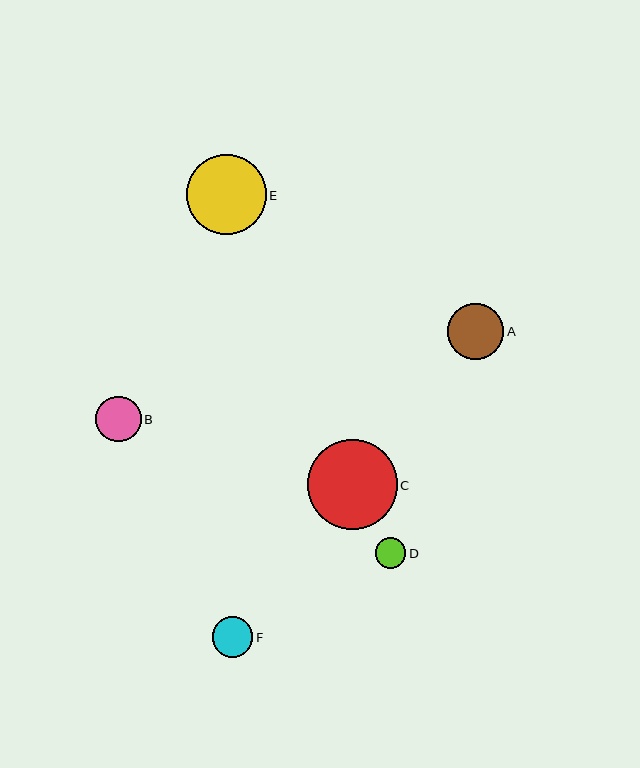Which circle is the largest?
Circle C is the largest with a size of approximately 90 pixels.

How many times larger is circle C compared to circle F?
Circle C is approximately 2.2 times the size of circle F.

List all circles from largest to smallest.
From largest to smallest: C, E, A, B, F, D.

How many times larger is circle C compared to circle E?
Circle C is approximately 1.1 times the size of circle E.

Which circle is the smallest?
Circle D is the smallest with a size of approximately 31 pixels.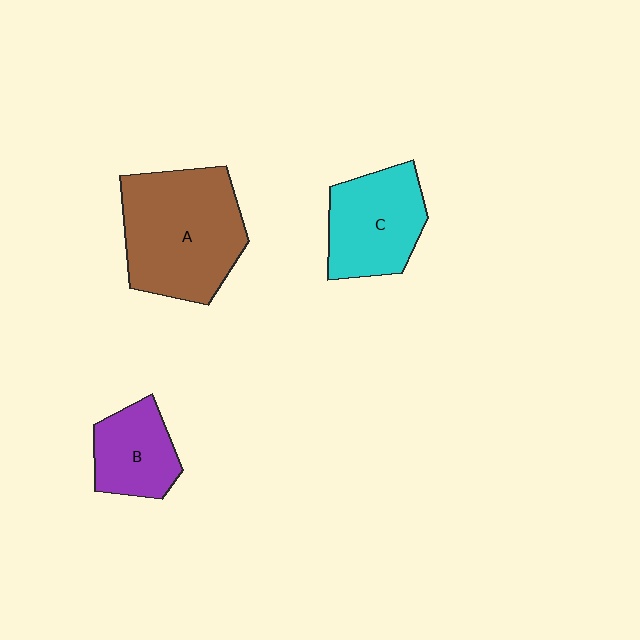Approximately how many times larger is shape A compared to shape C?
Approximately 1.5 times.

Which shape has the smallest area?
Shape B (purple).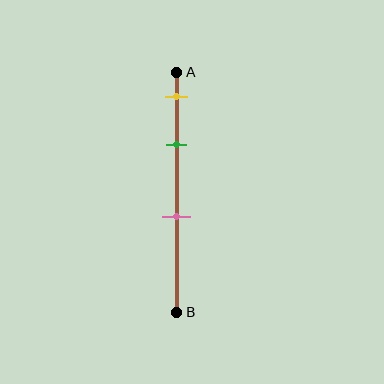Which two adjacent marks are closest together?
The yellow and green marks are the closest adjacent pair.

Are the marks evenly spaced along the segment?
No, the marks are not evenly spaced.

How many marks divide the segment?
There are 3 marks dividing the segment.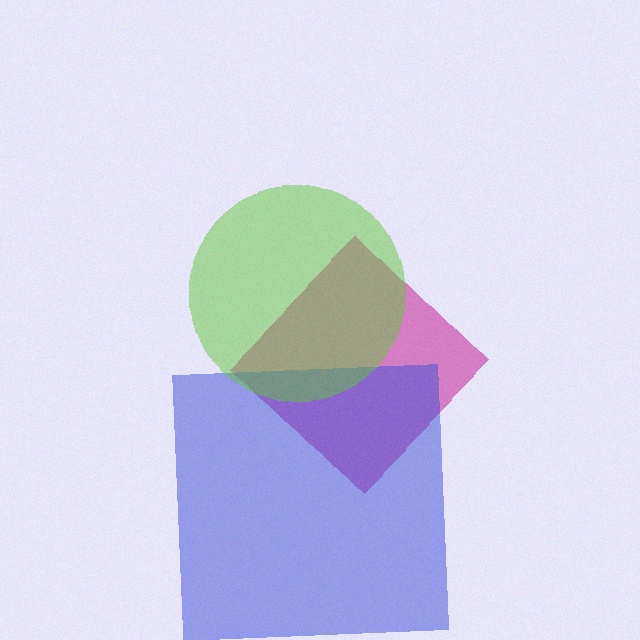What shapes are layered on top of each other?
The layered shapes are: a magenta diamond, a blue square, a lime circle.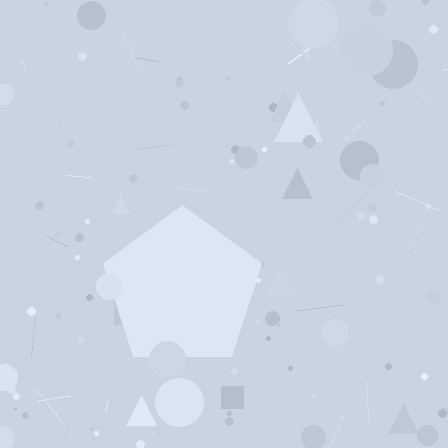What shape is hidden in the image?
A pentagon is hidden in the image.